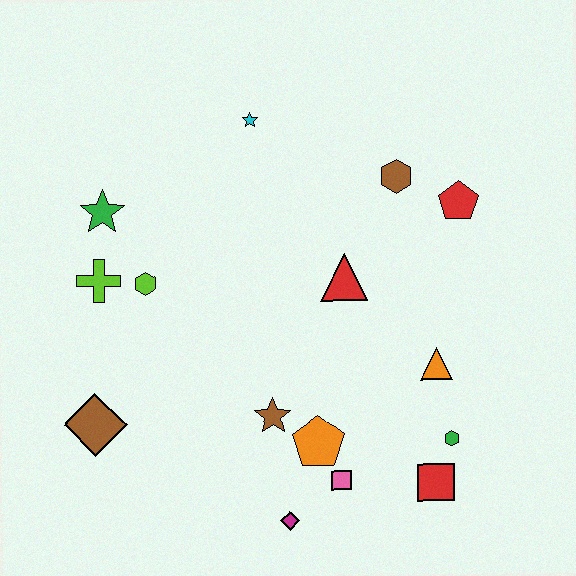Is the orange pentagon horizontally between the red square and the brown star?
Yes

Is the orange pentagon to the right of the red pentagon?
No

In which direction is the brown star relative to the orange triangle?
The brown star is to the left of the orange triangle.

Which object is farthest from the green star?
The red square is farthest from the green star.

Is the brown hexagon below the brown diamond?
No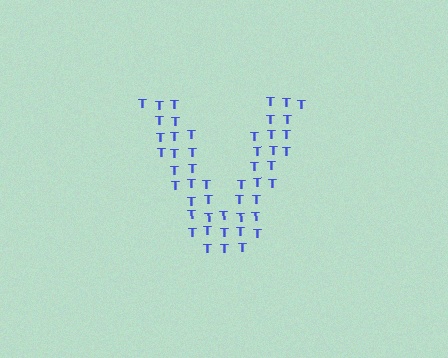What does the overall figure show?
The overall figure shows the letter V.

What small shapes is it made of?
It is made of small letter T's.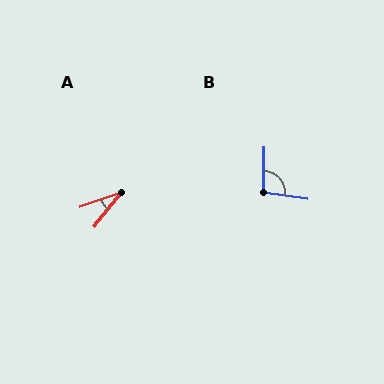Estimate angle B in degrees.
Approximately 99 degrees.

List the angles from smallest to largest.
A (32°), B (99°).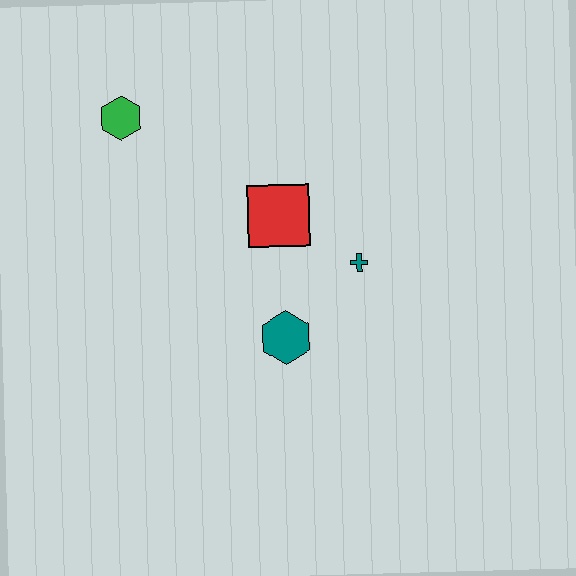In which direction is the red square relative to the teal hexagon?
The red square is above the teal hexagon.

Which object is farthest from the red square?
The green hexagon is farthest from the red square.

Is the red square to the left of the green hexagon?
No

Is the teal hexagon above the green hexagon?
No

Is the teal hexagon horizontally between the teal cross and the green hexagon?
Yes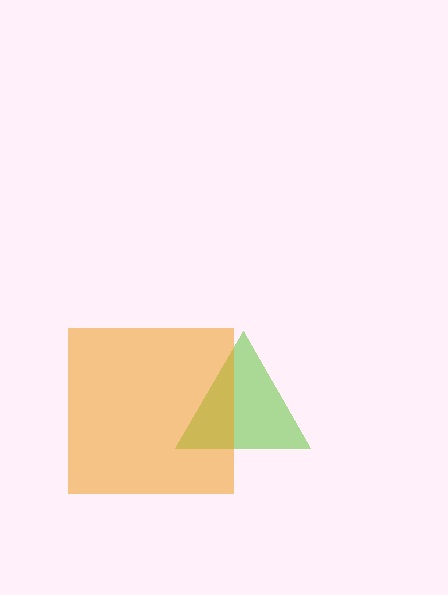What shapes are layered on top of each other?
The layered shapes are: a lime triangle, an orange square.